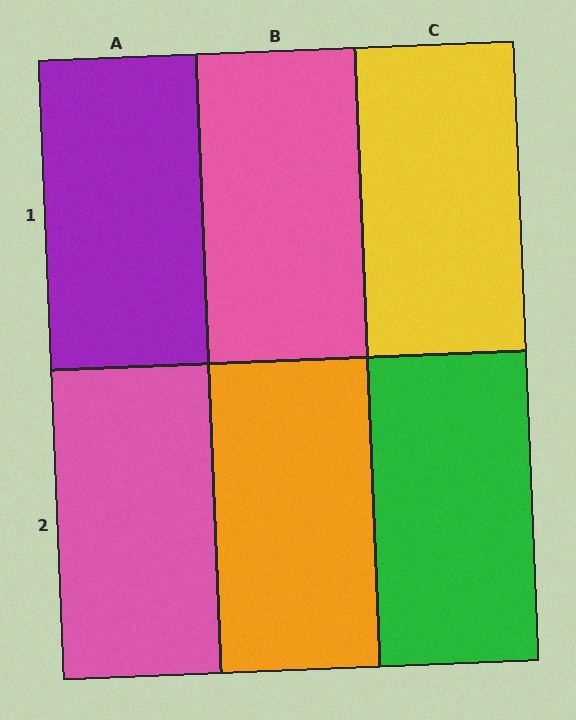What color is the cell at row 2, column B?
Orange.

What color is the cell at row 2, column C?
Green.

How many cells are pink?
2 cells are pink.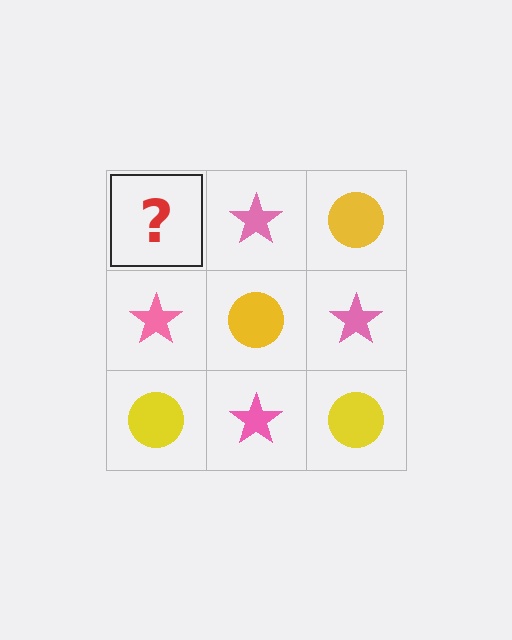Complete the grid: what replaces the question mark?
The question mark should be replaced with a yellow circle.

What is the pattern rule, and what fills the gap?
The rule is that it alternates yellow circle and pink star in a checkerboard pattern. The gap should be filled with a yellow circle.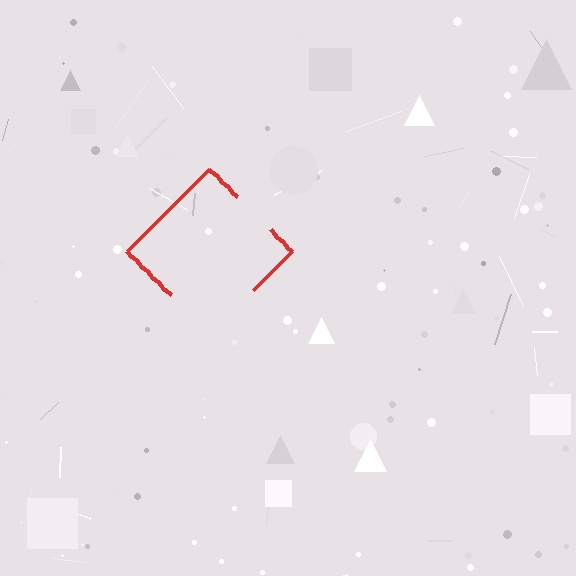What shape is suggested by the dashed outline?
The dashed outline suggests a diamond.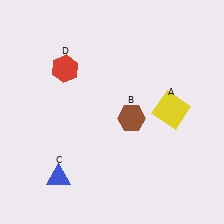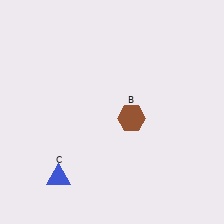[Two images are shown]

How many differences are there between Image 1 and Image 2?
There are 2 differences between the two images.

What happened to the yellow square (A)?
The yellow square (A) was removed in Image 2. It was in the top-right area of Image 1.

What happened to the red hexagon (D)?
The red hexagon (D) was removed in Image 2. It was in the top-left area of Image 1.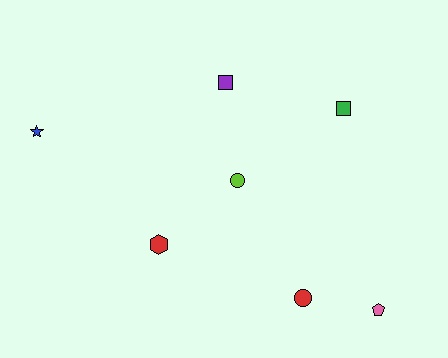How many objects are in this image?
There are 7 objects.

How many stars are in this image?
There is 1 star.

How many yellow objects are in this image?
There are no yellow objects.